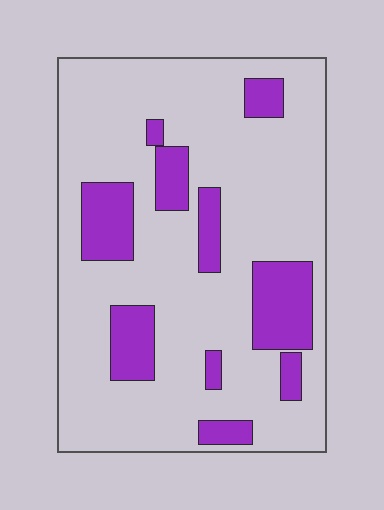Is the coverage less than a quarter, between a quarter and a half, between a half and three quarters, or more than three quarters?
Less than a quarter.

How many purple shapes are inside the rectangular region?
10.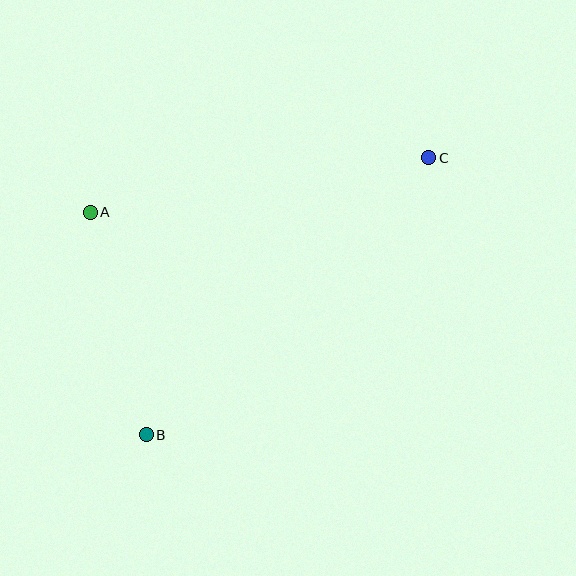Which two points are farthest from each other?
Points B and C are farthest from each other.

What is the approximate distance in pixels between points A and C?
The distance between A and C is approximately 344 pixels.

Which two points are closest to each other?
Points A and B are closest to each other.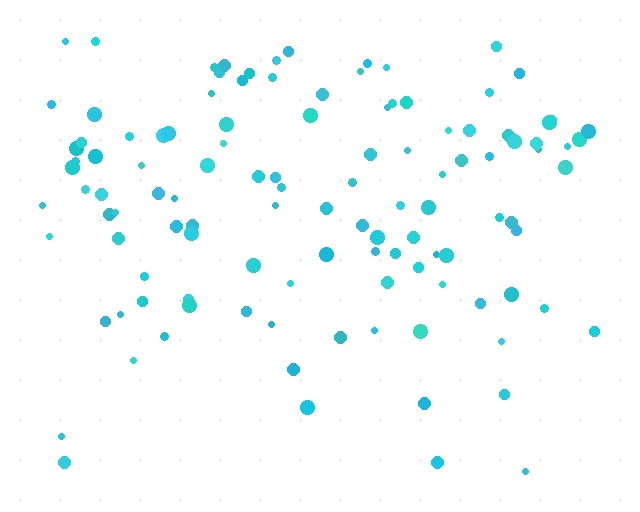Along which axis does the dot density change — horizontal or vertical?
Vertical.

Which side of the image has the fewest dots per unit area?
The bottom.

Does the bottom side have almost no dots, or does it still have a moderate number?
Still a moderate number, just noticeably fewer than the top.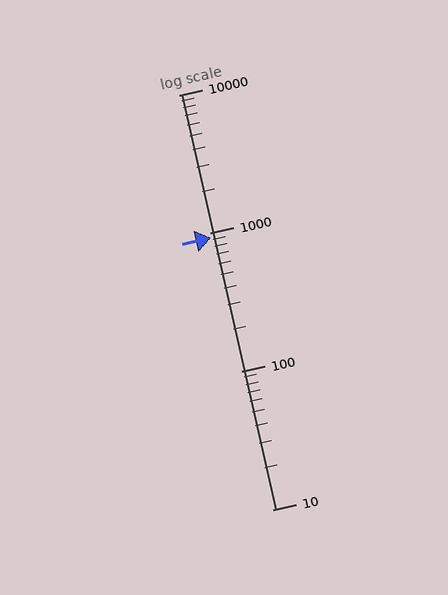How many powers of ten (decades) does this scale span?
The scale spans 3 decades, from 10 to 10000.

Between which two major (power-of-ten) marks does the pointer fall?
The pointer is between 100 and 1000.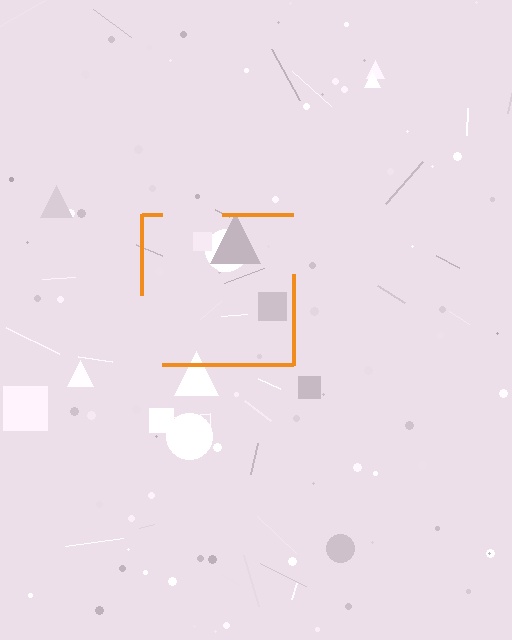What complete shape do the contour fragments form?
The contour fragments form a square.